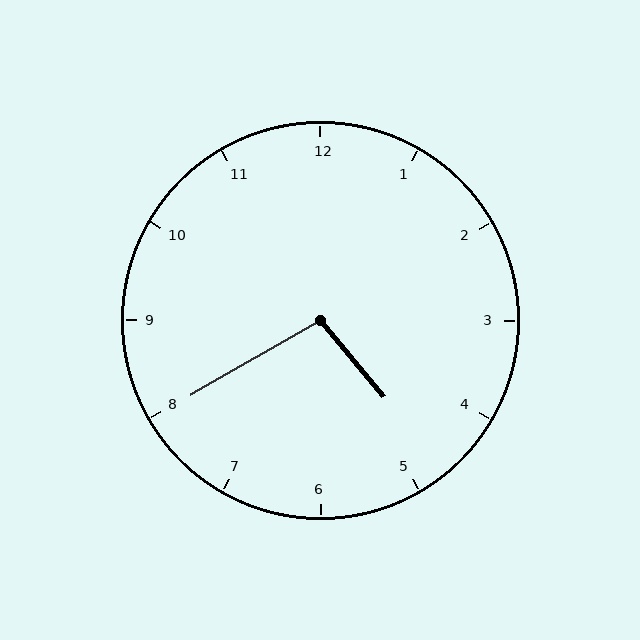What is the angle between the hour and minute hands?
Approximately 100 degrees.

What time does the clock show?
4:40.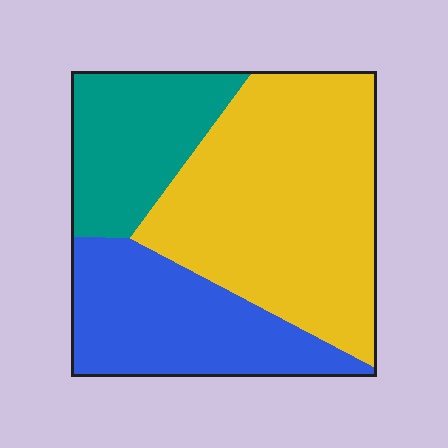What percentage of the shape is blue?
Blue covers 28% of the shape.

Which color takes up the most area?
Yellow, at roughly 50%.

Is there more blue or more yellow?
Yellow.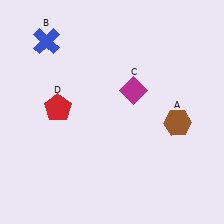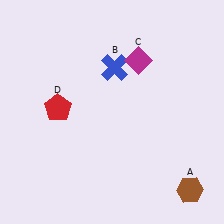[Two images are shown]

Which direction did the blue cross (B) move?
The blue cross (B) moved right.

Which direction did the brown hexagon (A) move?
The brown hexagon (A) moved down.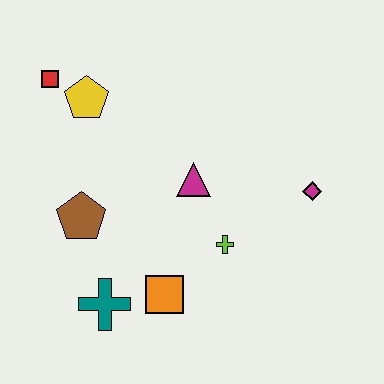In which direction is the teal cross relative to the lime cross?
The teal cross is to the left of the lime cross.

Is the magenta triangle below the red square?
Yes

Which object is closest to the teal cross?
The orange square is closest to the teal cross.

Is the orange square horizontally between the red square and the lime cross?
Yes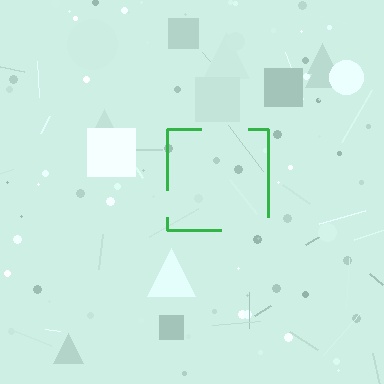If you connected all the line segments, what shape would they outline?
They would outline a square.